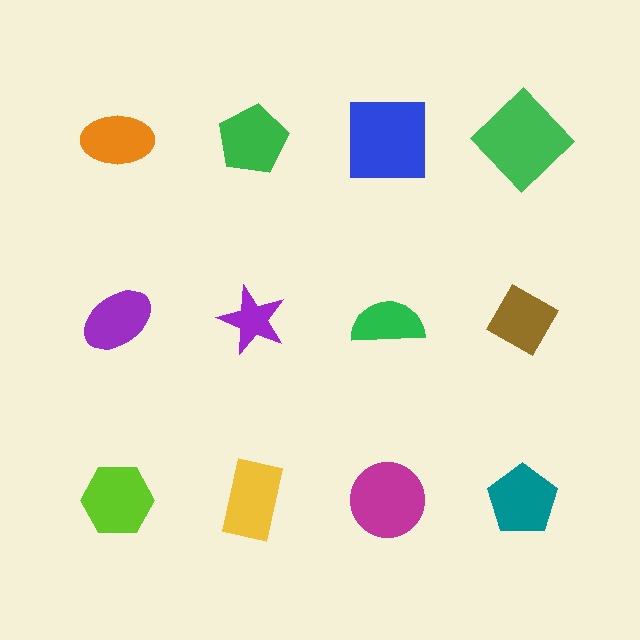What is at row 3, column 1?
A lime hexagon.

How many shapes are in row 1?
4 shapes.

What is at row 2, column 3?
A green semicircle.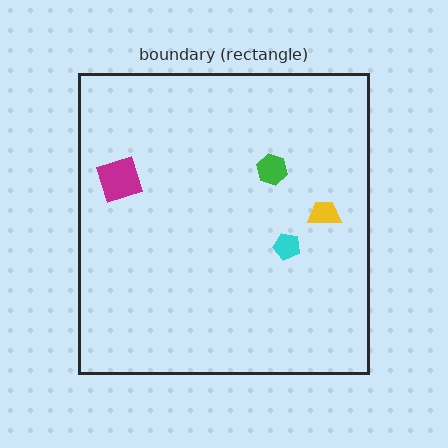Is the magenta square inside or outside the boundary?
Inside.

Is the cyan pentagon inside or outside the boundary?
Inside.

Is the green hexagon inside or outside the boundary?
Inside.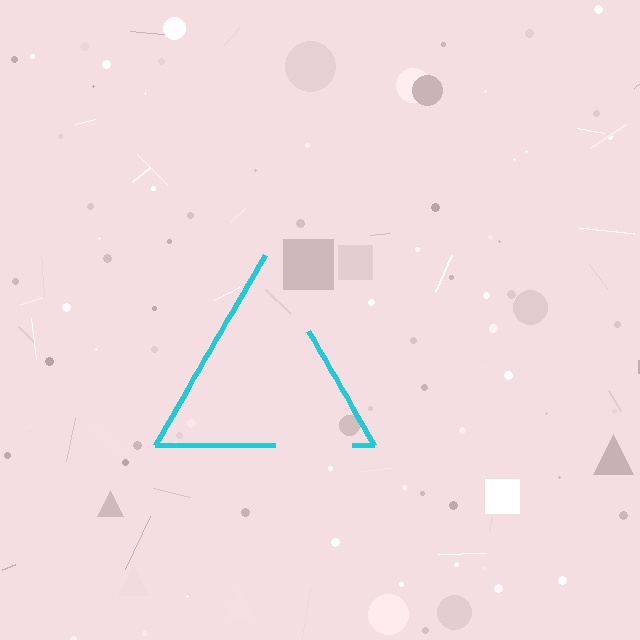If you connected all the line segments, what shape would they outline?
They would outline a triangle.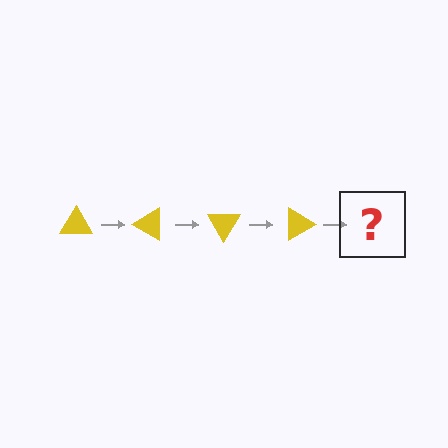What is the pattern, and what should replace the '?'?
The pattern is that the triangle rotates 30 degrees each step. The '?' should be a yellow triangle rotated 120 degrees.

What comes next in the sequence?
The next element should be a yellow triangle rotated 120 degrees.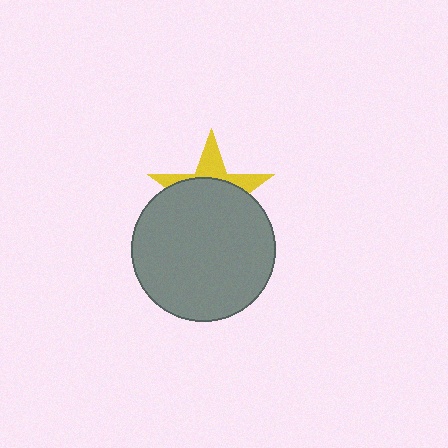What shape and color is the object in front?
The object in front is a gray circle.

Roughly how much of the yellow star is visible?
A small part of it is visible (roughly 34%).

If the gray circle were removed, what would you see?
You would see the complete yellow star.